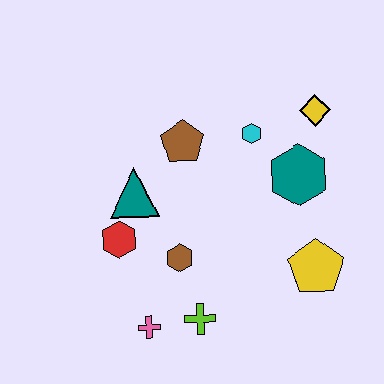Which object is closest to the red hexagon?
The teal triangle is closest to the red hexagon.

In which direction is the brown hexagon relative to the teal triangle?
The brown hexagon is below the teal triangle.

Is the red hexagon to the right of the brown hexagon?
No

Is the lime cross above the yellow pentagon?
No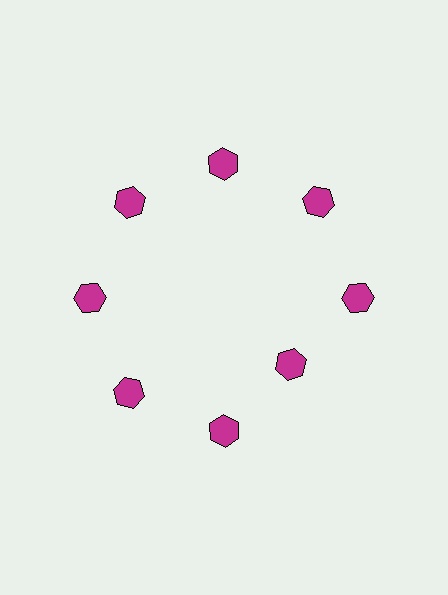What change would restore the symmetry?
The symmetry would be restored by moving it outward, back onto the ring so that all 8 hexagons sit at equal angles and equal distance from the center.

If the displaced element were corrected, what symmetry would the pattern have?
It would have 8-fold rotational symmetry — the pattern would map onto itself every 45 degrees.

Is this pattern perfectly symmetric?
No. The 8 magenta hexagons are arranged in a ring, but one element near the 4 o'clock position is pulled inward toward the center, breaking the 8-fold rotational symmetry.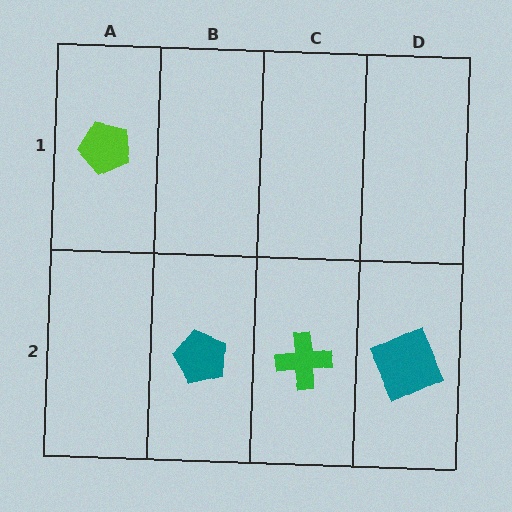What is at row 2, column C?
A green cross.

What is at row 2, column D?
A teal square.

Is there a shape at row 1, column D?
No, that cell is empty.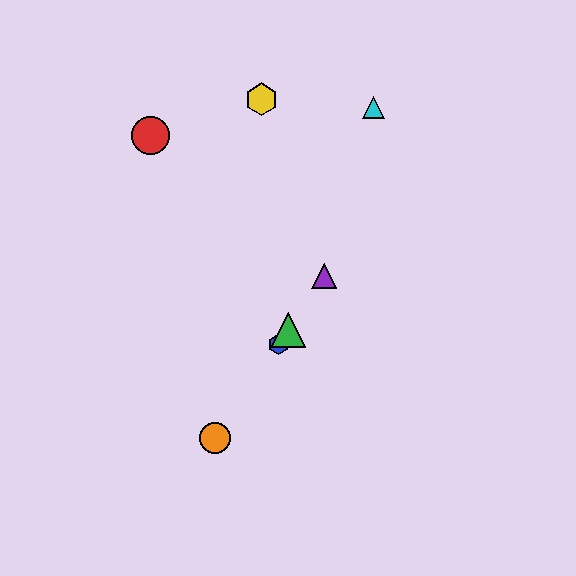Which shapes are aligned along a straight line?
The blue hexagon, the green triangle, the purple triangle, the orange circle are aligned along a straight line.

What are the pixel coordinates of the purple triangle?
The purple triangle is at (324, 276).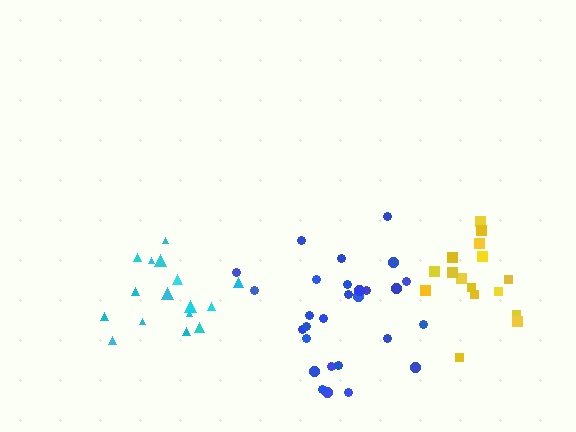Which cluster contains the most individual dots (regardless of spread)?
Blue (28).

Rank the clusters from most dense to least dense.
cyan, blue, yellow.